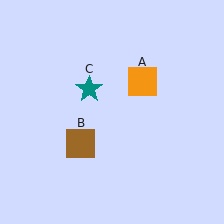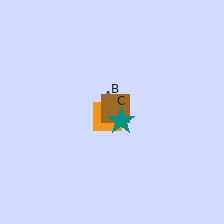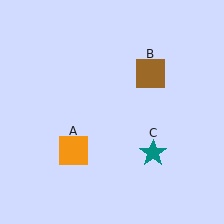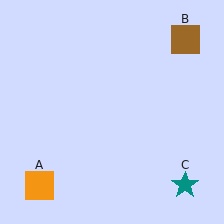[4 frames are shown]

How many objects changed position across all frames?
3 objects changed position: orange square (object A), brown square (object B), teal star (object C).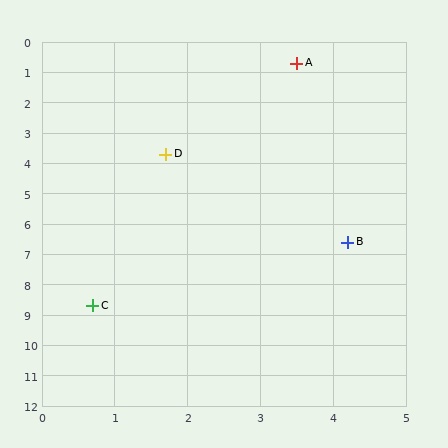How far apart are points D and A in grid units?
Points D and A are about 3.5 grid units apart.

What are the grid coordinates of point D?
Point D is at approximately (1.7, 3.7).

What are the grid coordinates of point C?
Point C is at approximately (0.7, 8.7).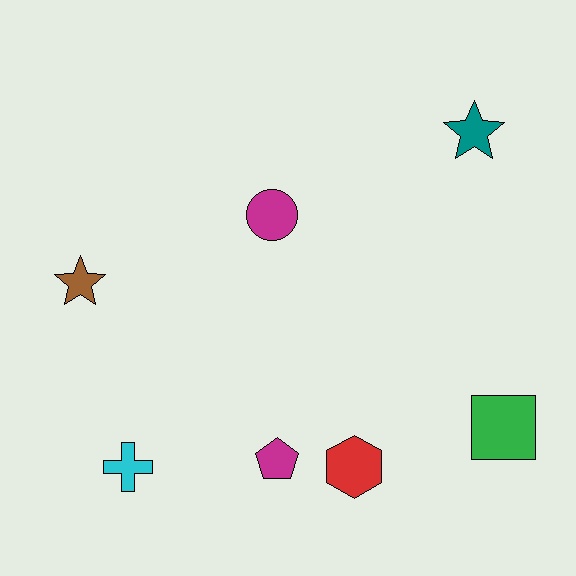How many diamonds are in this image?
There are no diamonds.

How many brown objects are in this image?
There is 1 brown object.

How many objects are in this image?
There are 7 objects.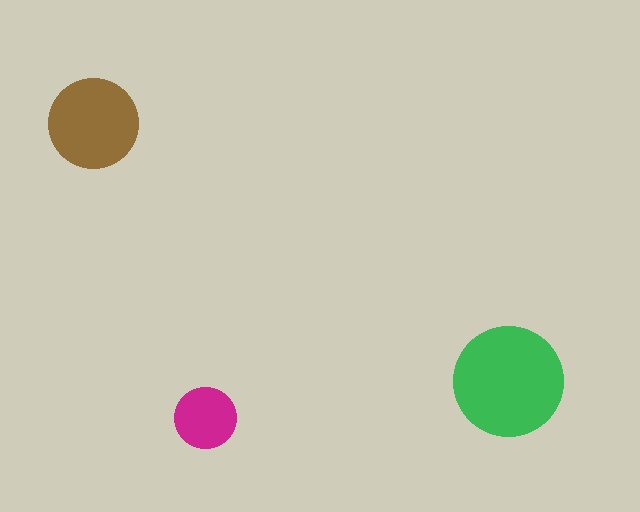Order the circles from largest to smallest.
the green one, the brown one, the magenta one.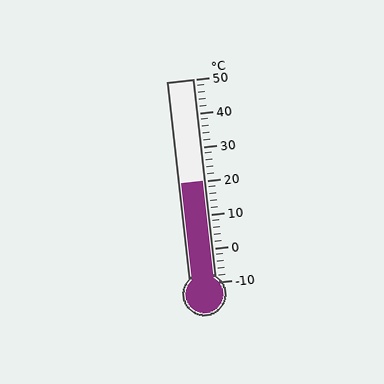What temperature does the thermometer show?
The thermometer shows approximately 20°C.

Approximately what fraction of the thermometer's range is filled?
The thermometer is filled to approximately 50% of its range.